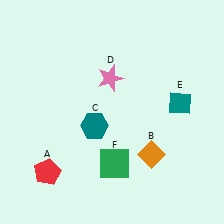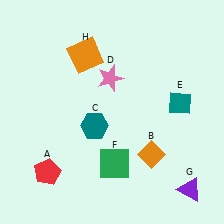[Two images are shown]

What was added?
A purple triangle (G), an orange square (H) were added in Image 2.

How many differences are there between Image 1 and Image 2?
There are 2 differences between the two images.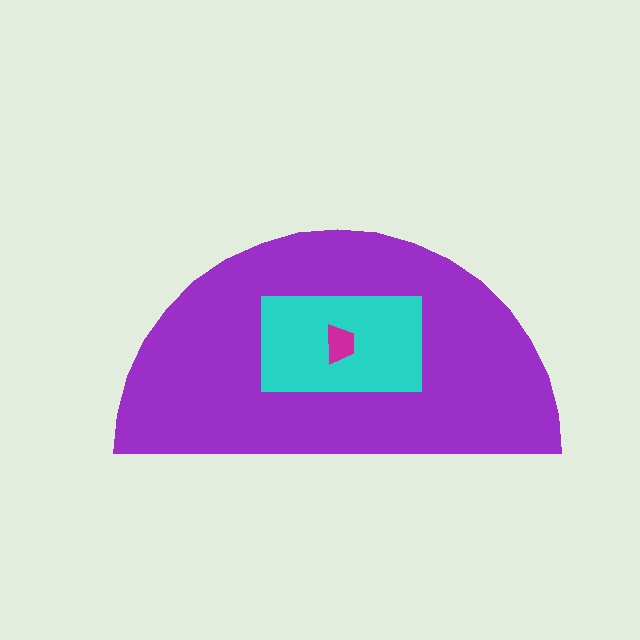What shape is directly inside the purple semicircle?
The cyan rectangle.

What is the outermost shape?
The purple semicircle.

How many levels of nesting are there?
3.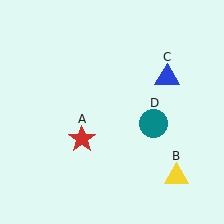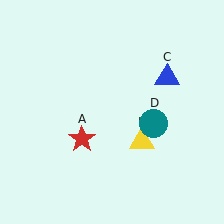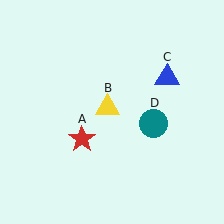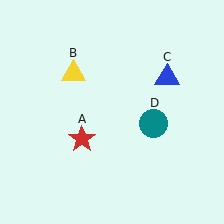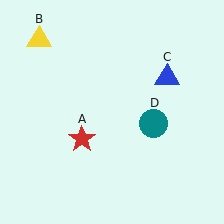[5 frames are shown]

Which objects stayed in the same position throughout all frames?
Red star (object A) and blue triangle (object C) and teal circle (object D) remained stationary.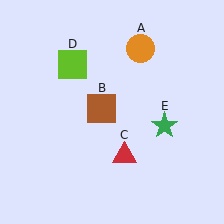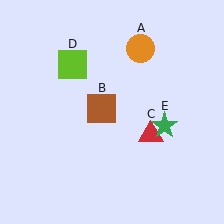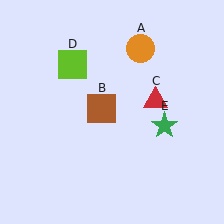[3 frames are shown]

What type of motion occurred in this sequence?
The red triangle (object C) rotated counterclockwise around the center of the scene.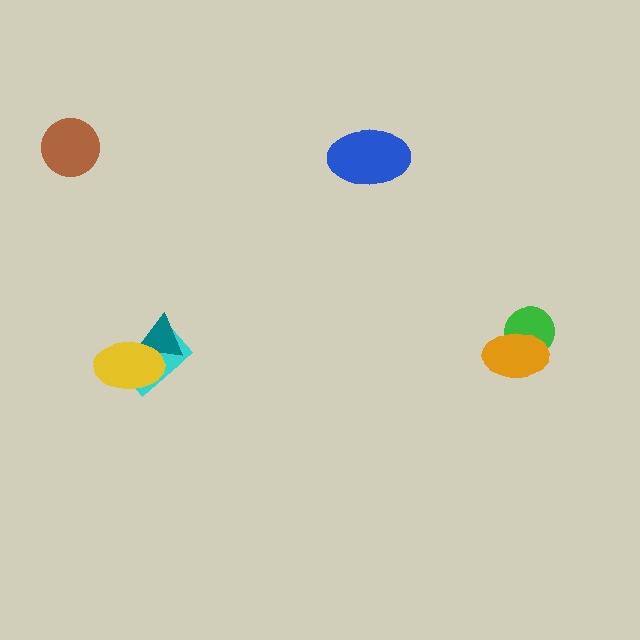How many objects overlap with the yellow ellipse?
2 objects overlap with the yellow ellipse.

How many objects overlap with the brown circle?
0 objects overlap with the brown circle.